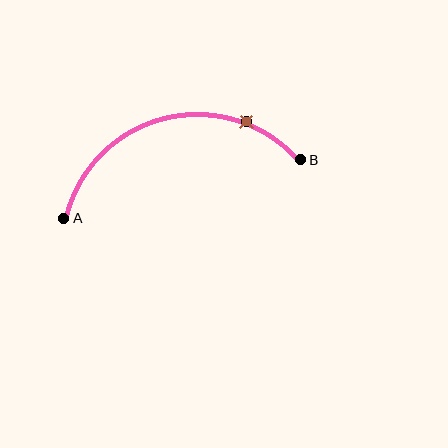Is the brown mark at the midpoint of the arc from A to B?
No. The brown mark lies on the arc but is closer to endpoint B. The arc midpoint would be at the point on the curve equidistant along the arc from both A and B.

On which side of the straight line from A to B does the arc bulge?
The arc bulges above the straight line connecting A and B.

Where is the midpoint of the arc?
The arc midpoint is the point on the curve farthest from the straight line joining A and B. It sits above that line.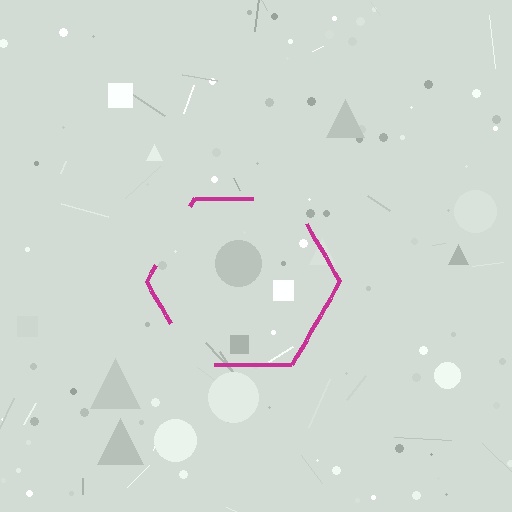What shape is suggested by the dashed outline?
The dashed outline suggests a hexagon.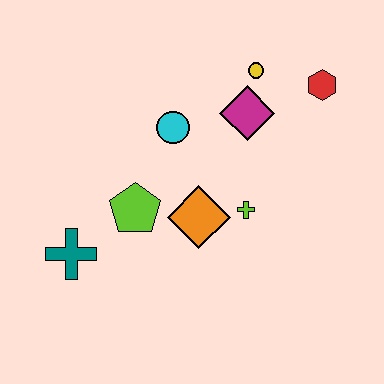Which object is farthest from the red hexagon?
The teal cross is farthest from the red hexagon.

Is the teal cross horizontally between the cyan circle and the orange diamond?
No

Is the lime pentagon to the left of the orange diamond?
Yes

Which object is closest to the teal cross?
The lime pentagon is closest to the teal cross.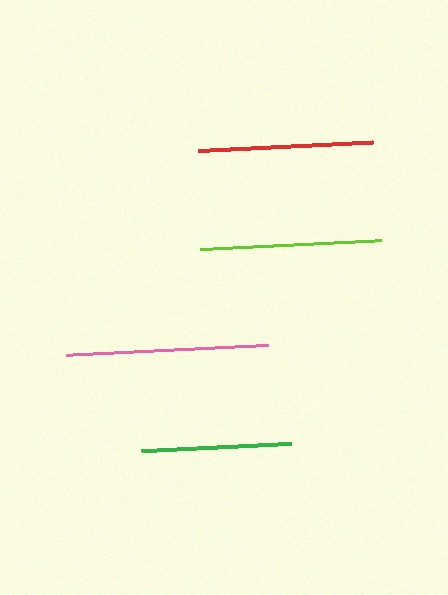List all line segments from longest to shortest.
From longest to shortest: pink, lime, red, green.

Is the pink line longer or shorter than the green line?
The pink line is longer than the green line.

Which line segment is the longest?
The pink line is the longest at approximately 202 pixels.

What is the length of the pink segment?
The pink segment is approximately 202 pixels long.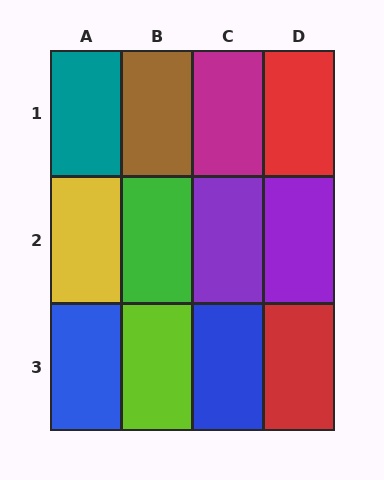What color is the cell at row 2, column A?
Yellow.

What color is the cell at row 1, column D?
Red.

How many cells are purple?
2 cells are purple.